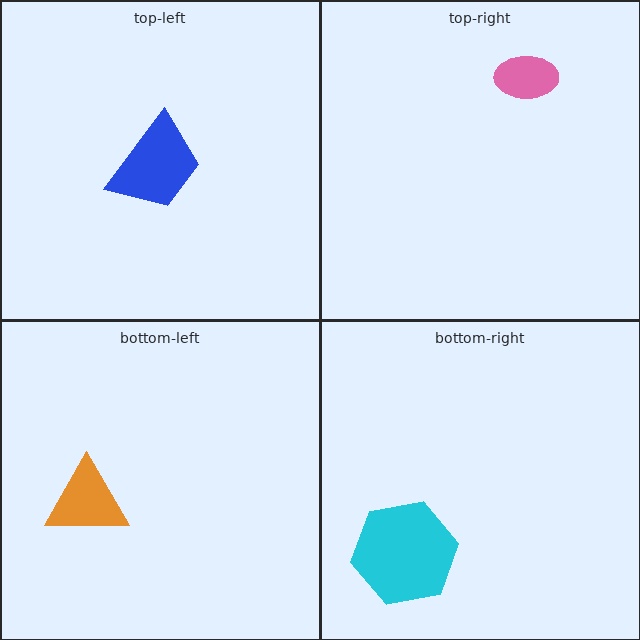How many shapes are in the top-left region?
1.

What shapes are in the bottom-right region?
The cyan hexagon.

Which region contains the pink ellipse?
The top-right region.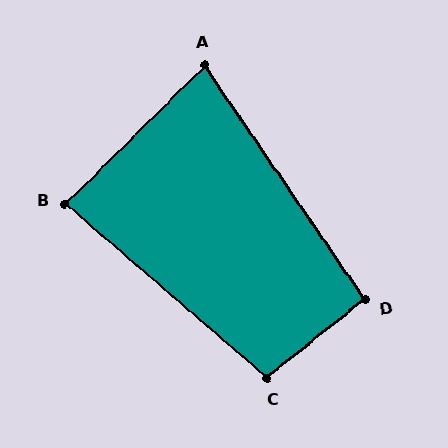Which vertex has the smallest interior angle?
A, at approximately 80 degrees.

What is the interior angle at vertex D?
Approximately 94 degrees (approximately right).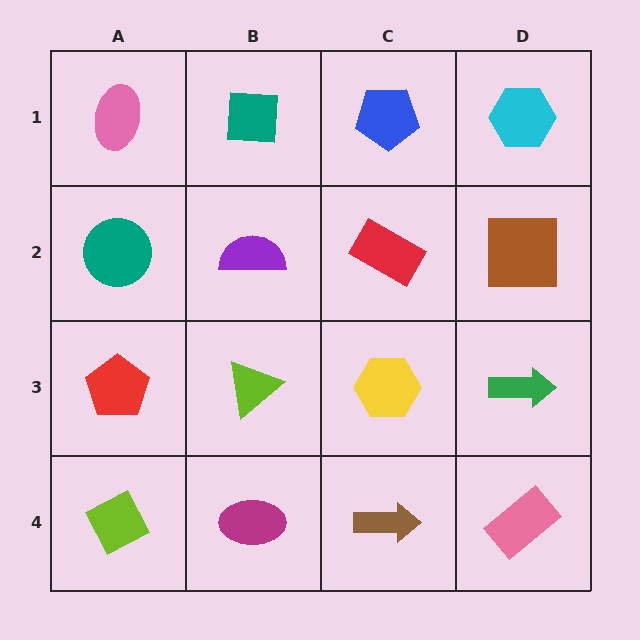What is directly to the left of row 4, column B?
A lime diamond.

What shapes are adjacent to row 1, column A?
A teal circle (row 2, column A), a teal square (row 1, column B).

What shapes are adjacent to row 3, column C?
A red rectangle (row 2, column C), a brown arrow (row 4, column C), a lime triangle (row 3, column B), a green arrow (row 3, column D).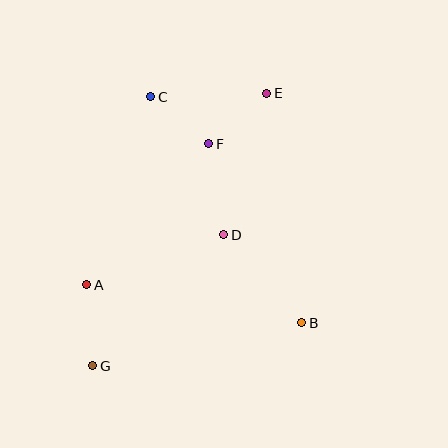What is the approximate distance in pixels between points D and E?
The distance between D and E is approximately 148 pixels.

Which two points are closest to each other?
Points C and F are closest to each other.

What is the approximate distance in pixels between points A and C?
The distance between A and C is approximately 199 pixels.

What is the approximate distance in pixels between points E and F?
The distance between E and F is approximately 77 pixels.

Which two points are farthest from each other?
Points E and G are farthest from each other.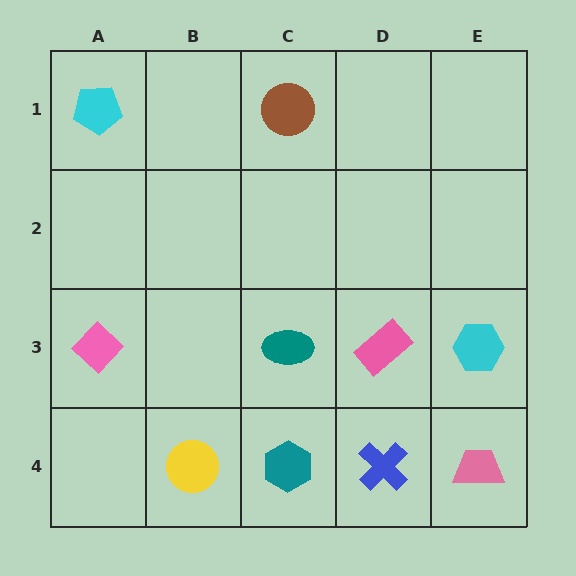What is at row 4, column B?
A yellow circle.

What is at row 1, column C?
A brown circle.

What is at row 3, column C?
A teal ellipse.